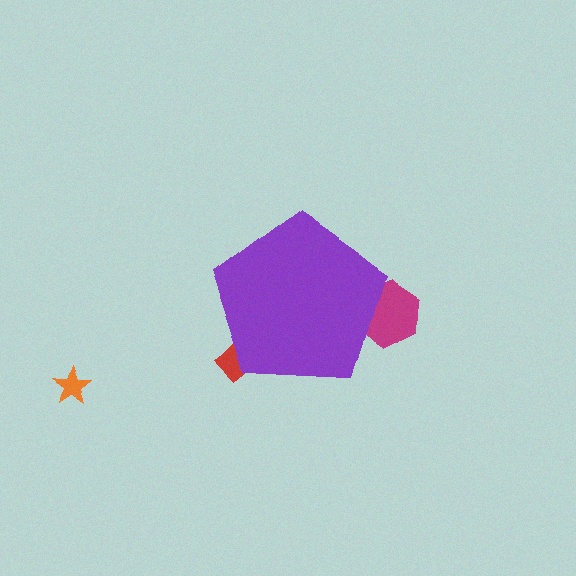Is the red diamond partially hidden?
Yes, the red diamond is partially hidden behind the purple pentagon.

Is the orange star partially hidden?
No, the orange star is fully visible.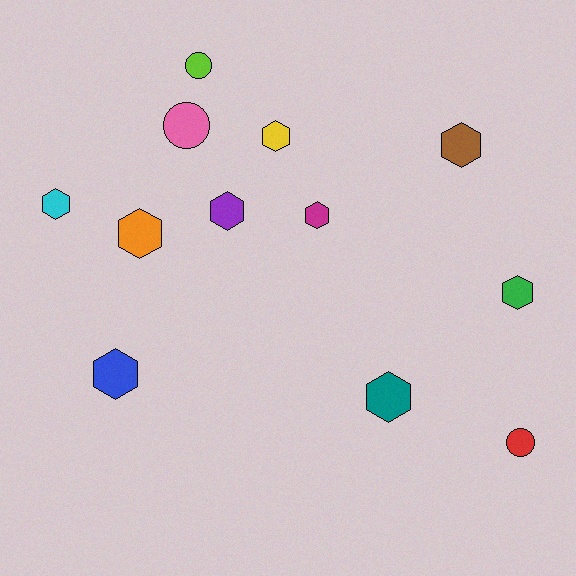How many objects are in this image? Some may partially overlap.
There are 12 objects.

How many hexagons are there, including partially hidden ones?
There are 9 hexagons.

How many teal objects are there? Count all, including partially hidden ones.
There is 1 teal object.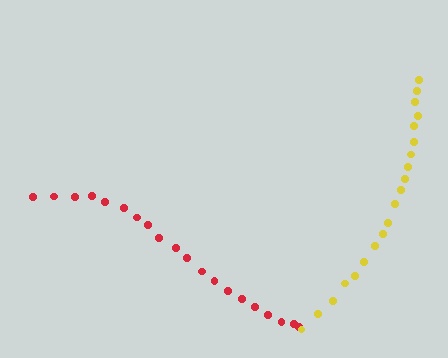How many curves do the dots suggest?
There are 2 distinct paths.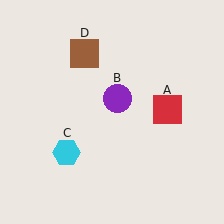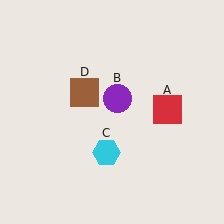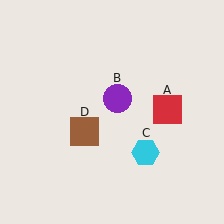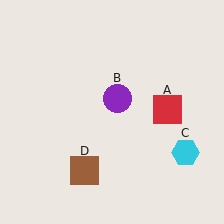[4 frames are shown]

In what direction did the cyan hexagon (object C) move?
The cyan hexagon (object C) moved right.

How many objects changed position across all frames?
2 objects changed position: cyan hexagon (object C), brown square (object D).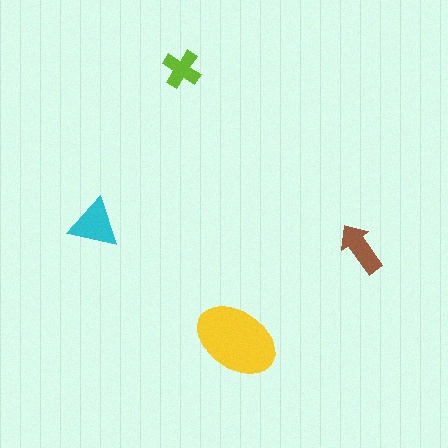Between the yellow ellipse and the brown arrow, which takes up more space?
The yellow ellipse.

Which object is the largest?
The yellow ellipse.